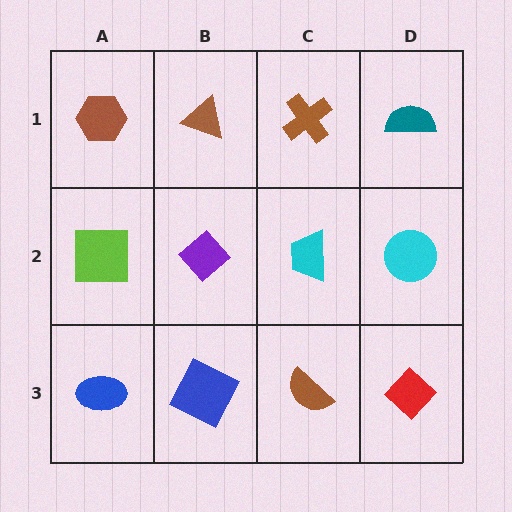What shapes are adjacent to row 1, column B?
A purple diamond (row 2, column B), a brown hexagon (row 1, column A), a brown cross (row 1, column C).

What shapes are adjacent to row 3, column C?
A cyan trapezoid (row 2, column C), a blue square (row 3, column B), a red diamond (row 3, column D).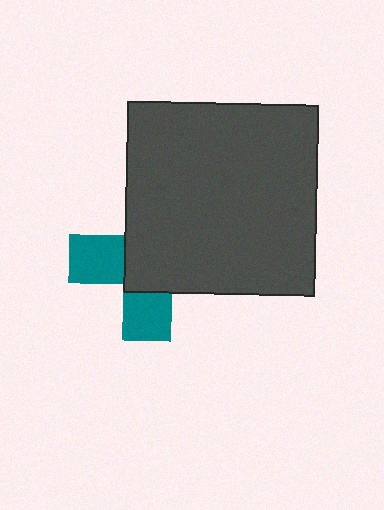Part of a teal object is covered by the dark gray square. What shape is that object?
It is a cross.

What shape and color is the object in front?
The object in front is a dark gray square.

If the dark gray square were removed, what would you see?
You would see the complete teal cross.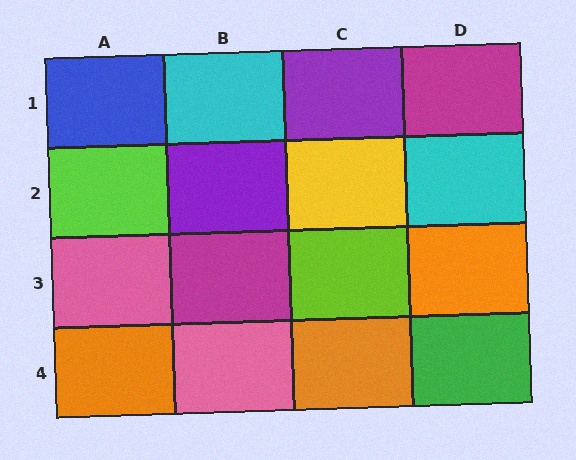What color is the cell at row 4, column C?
Orange.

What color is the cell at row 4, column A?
Orange.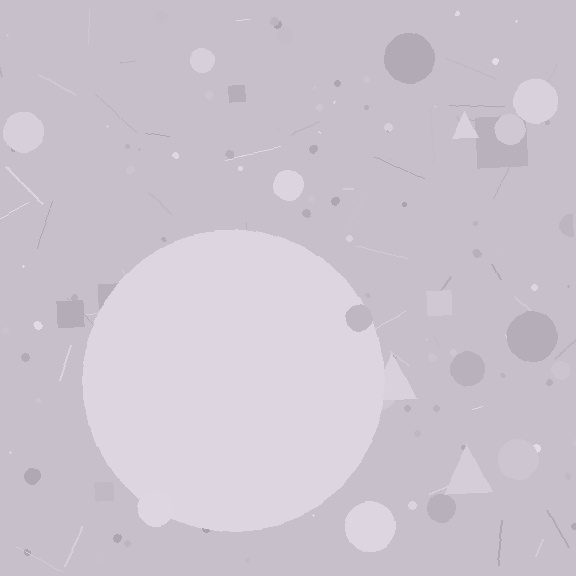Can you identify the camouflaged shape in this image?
The camouflaged shape is a circle.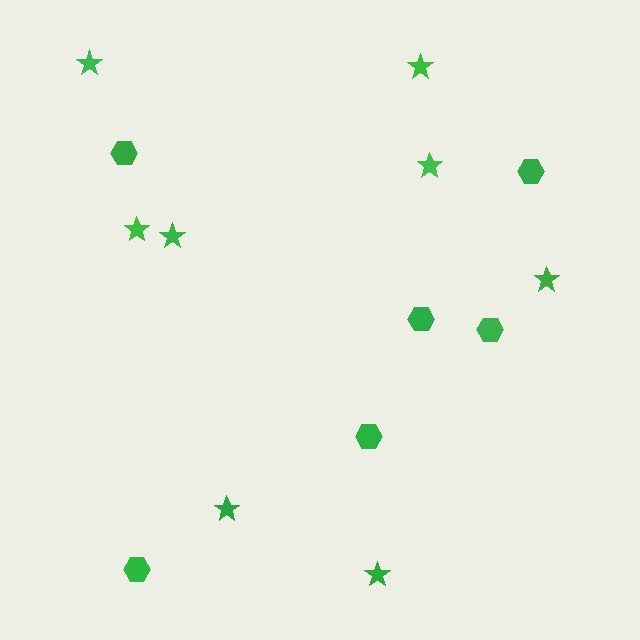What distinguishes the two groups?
There are 2 groups: one group of stars (8) and one group of hexagons (6).